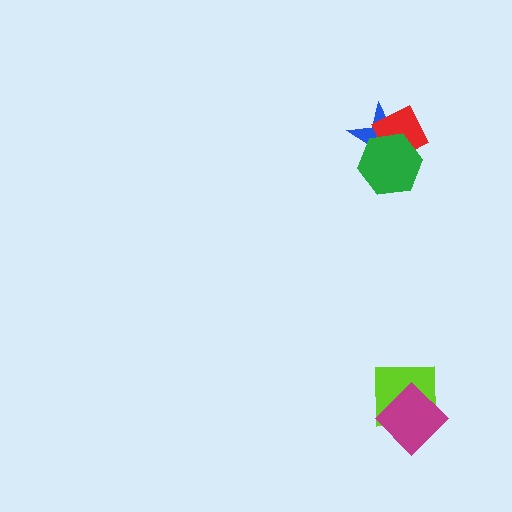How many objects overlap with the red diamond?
2 objects overlap with the red diamond.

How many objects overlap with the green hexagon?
2 objects overlap with the green hexagon.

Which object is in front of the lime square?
The magenta diamond is in front of the lime square.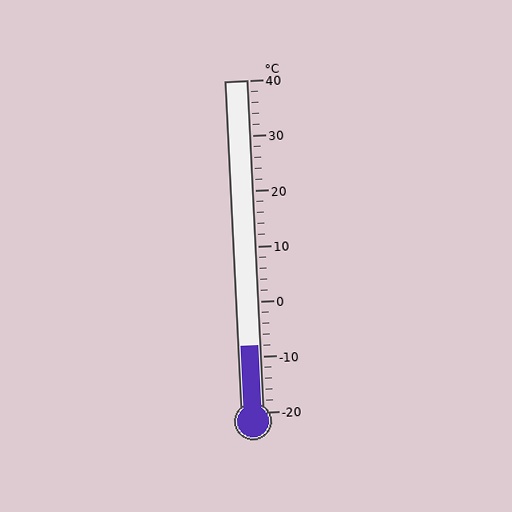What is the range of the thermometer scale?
The thermometer scale ranges from -20°C to 40°C.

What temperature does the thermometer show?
The thermometer shows approximately -8°C.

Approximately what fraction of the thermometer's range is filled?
The thermometer is filled to approximately 20% of its range.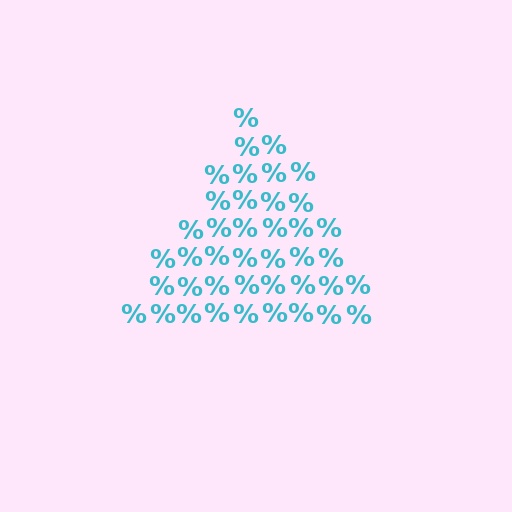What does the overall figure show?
The overall figure shows a triangle.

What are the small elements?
The small elements are percent signs.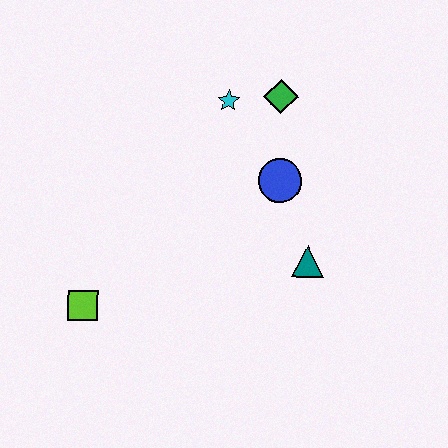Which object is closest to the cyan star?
The green diamond is closest to the cyan star.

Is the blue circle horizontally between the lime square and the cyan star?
No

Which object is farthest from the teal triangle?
The lime square is farthest from the teal triangle.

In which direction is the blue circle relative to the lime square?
The blue circle is to the right of the lime square.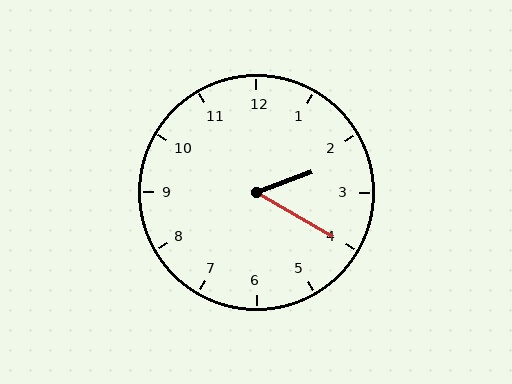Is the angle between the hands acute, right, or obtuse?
It is acute.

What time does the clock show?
2:20.